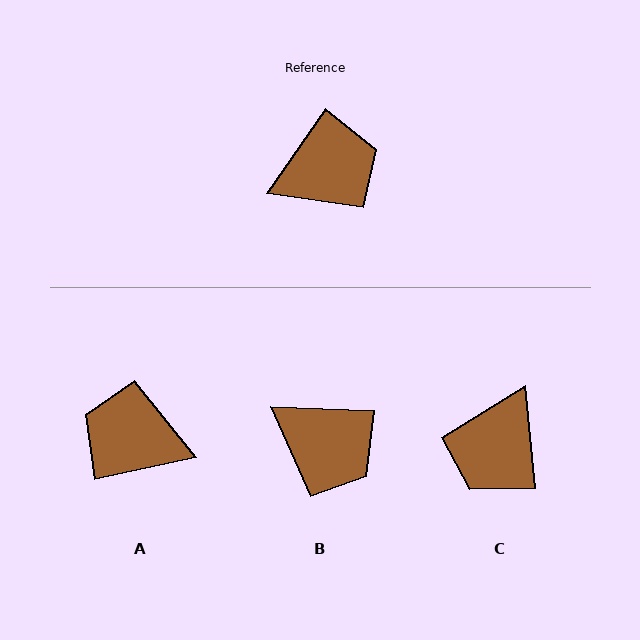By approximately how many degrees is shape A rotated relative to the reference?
Approximately 137 degrees counter-clockwise.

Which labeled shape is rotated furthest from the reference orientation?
C, about 140 degrees away.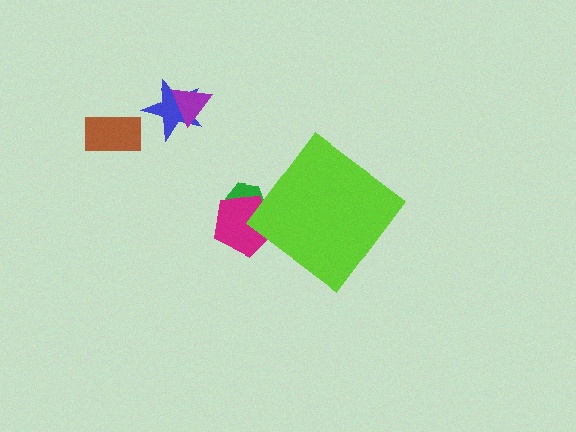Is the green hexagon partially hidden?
Yes, the green hexagon is partially hidden behind the lime diamond.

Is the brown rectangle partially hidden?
No, the brown rectangle is fully visible.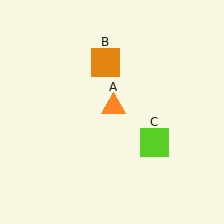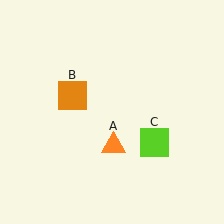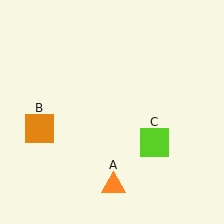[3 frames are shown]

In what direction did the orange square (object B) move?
The orange square (object B) moved down and to the left.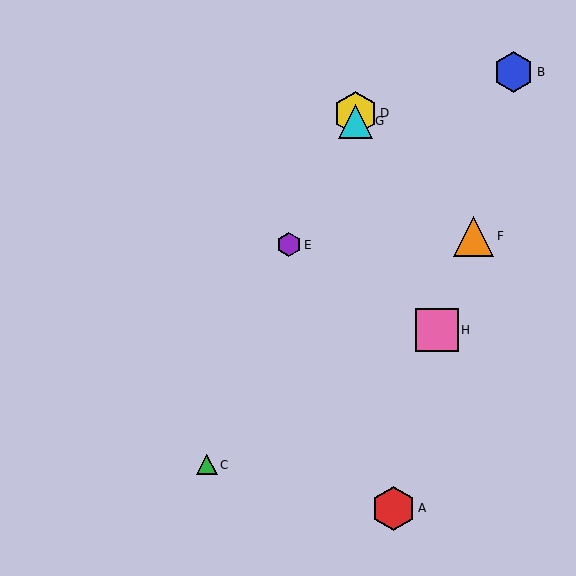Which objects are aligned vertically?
Objects D, G are aligned vertically.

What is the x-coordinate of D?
Object D is at x≈355.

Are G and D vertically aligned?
Yes, both are at x≈355.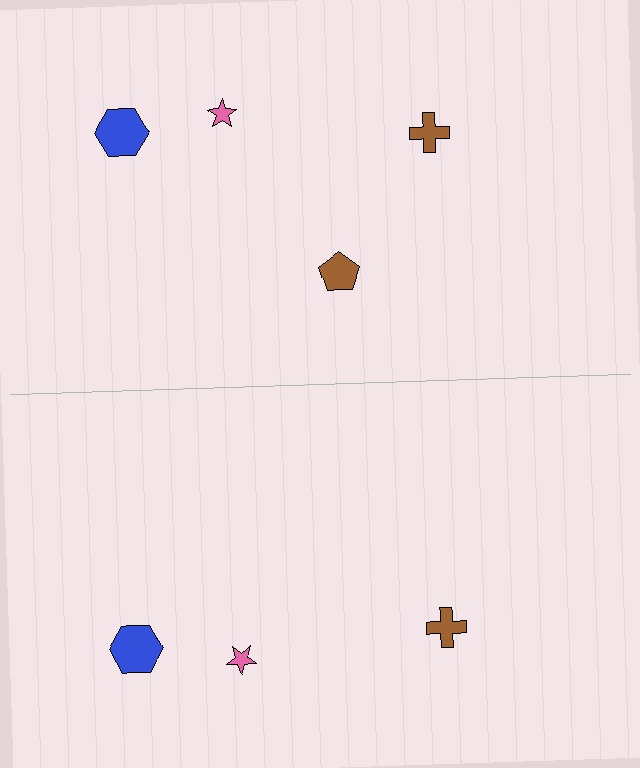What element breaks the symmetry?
A brown pentagon is missing from the bottom side.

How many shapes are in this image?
There are 7 shapes in this image.